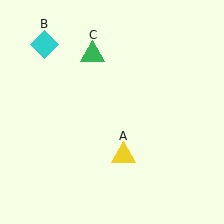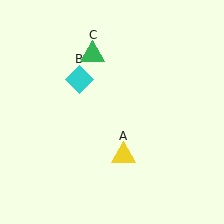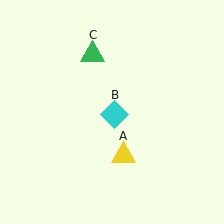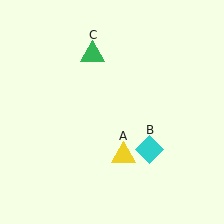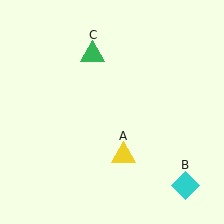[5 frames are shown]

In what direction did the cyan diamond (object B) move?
The cyan diamond (object B) moved down and to the right.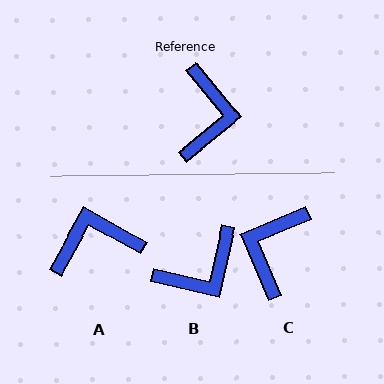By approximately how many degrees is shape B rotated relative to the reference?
Approximately 52 degrees clockwise.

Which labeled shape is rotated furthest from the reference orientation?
C, about 164 degrees away.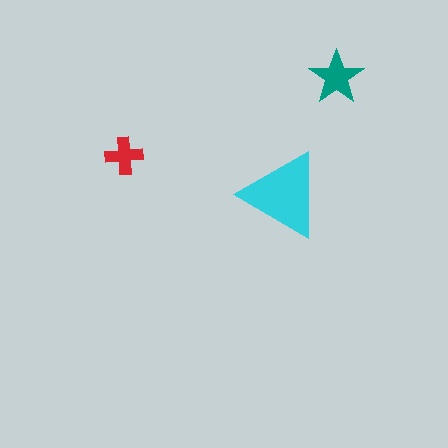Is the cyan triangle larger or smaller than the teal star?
Larger.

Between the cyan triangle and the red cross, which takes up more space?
The cyan triangle.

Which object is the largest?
The cyan triangle.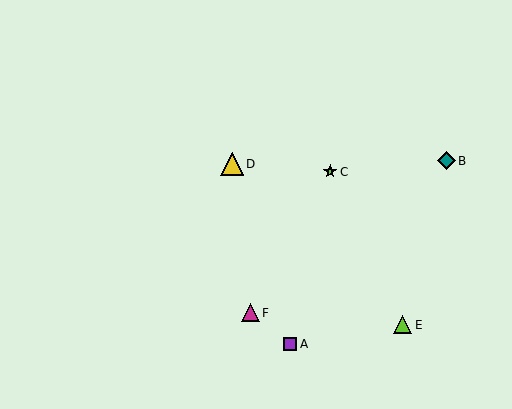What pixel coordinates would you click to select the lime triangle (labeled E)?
Click at (402, 325) to select the lime triangle E.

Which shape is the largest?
The yellow triangle (labeled D) is the largest.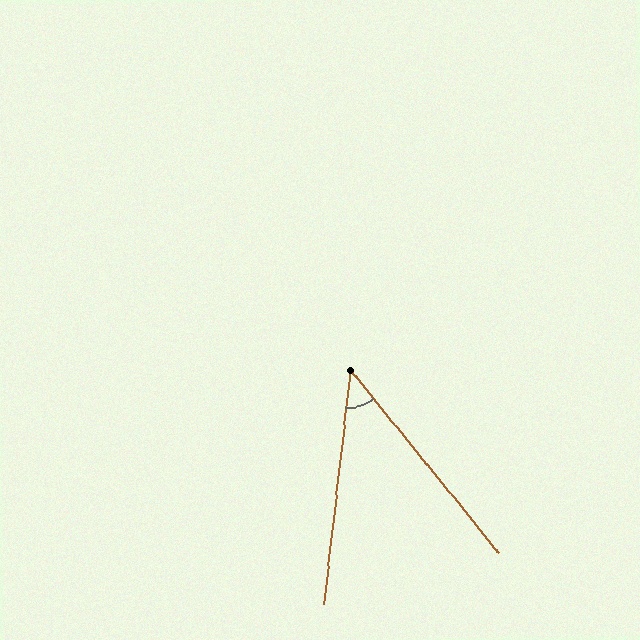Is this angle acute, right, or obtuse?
It is acute.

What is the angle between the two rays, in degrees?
Approximately 46 degrees.